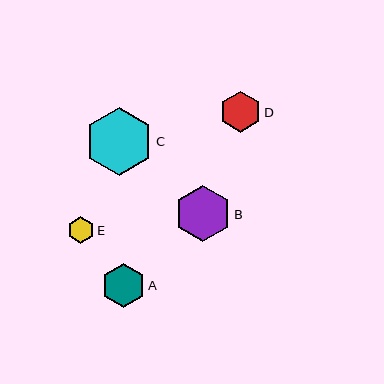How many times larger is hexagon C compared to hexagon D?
Hexagon C is approximately 1.7 times the size of hexagon D.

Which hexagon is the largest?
Hexagon C is the largest with a size of approximately 68 pixels.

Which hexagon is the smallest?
Hexagon E is the smallest with a size of approximately 27 pixels.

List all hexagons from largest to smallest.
From largest to smallest: C, B, A, D, E.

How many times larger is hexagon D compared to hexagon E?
Hexagon D is approximately 1.5 times the size of hexagon E.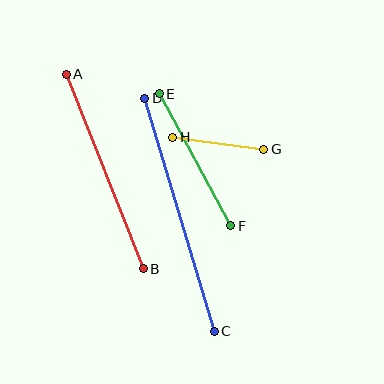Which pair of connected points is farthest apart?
Points C and D are farthest apart.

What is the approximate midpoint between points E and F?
The midpoint is at approximately (195, 160) pixels.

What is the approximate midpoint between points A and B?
The midpoint is at approximately (105, 171) pixels.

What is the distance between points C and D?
The distance is approximately 243 pixels.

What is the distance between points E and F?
The distance is approximately 150 pixels.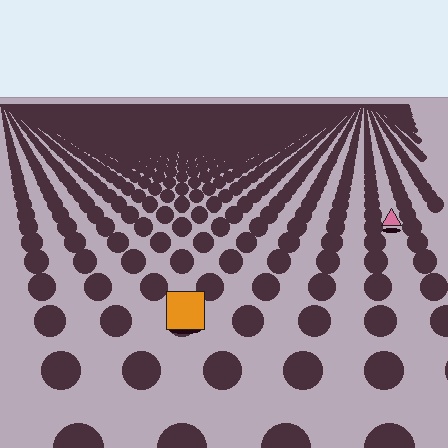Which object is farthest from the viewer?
The pink triangle is farthest from the viewer. It appears smaller and the ground texture around it is denser.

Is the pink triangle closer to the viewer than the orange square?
No. The orange square is closer — you can tell from the texture gradient: the ground texture is coarser near it.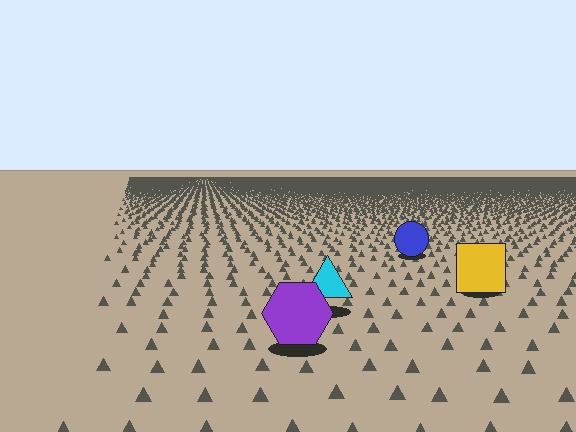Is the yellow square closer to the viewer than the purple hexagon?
No. The purple hexagon is closer — you can tell from the texture gradient: the ground texture is coarser near it.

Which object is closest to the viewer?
The purple hexagon is closest. The texture marks near it are larger and more spread out.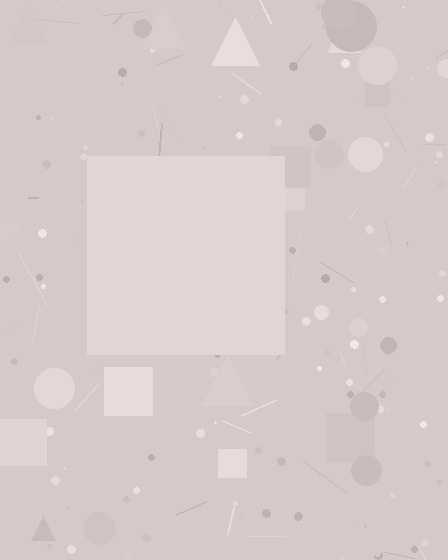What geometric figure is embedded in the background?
A square is embedded in the background.